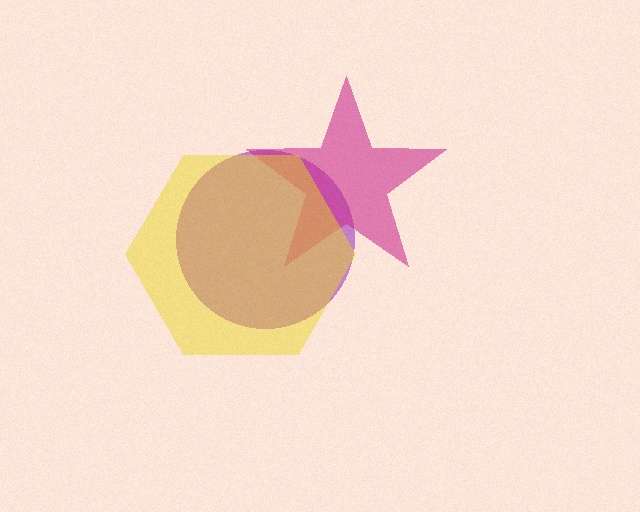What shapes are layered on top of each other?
The layered shapes are: a purple circle, a magenta star, a yellow hexagon.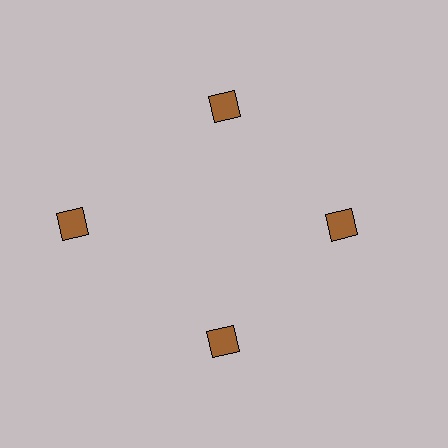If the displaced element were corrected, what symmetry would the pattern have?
It would have 4-fold rotational symmetry — the pattern would map onto itself every 90 degrees.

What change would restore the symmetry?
The symmetry would be restored by moving it inward, back onto the ring so that all 4 diamonds sit at equal angles and equal distance from the center.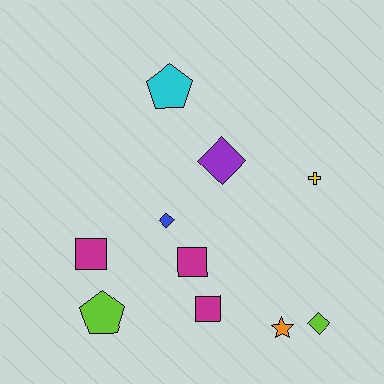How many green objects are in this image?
There are no green objects.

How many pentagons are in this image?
There are 2 pentagons.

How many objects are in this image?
There are 10 objects.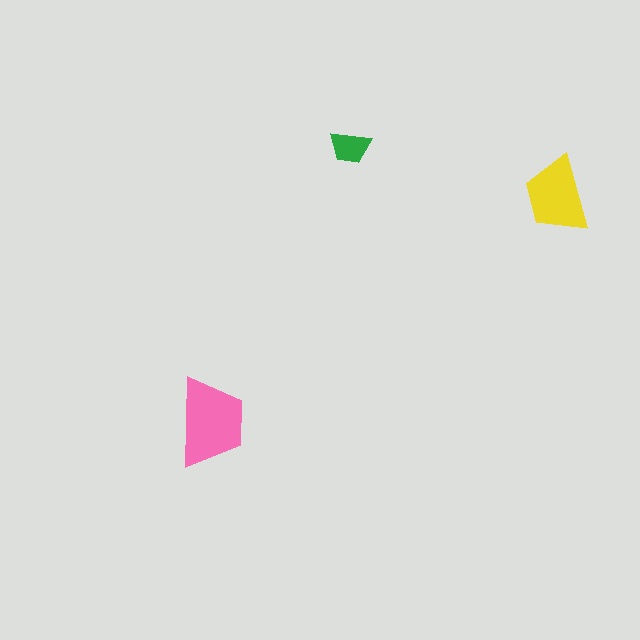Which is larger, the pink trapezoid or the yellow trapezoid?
The pink one.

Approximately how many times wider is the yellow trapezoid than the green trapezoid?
About 2 times wider.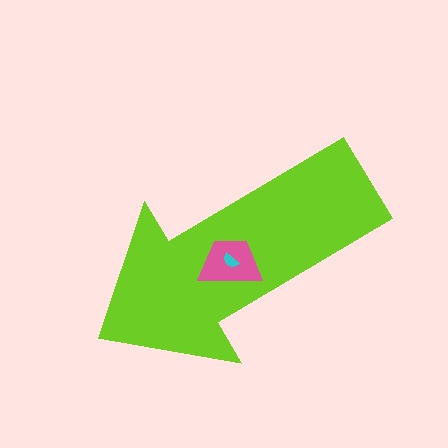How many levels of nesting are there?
3.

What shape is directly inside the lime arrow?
The pink trapezoid.